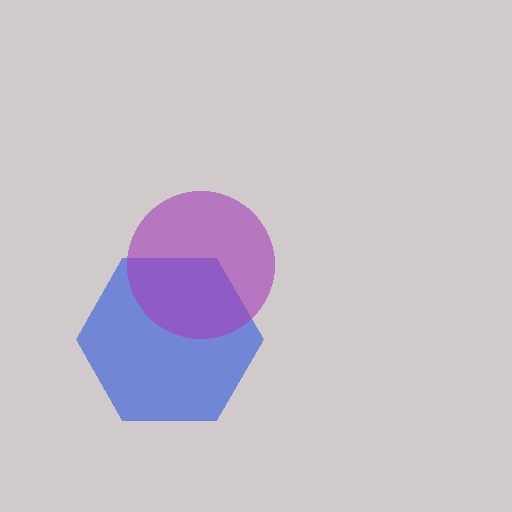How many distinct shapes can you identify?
There are 2 distinct shapes: a blue hexagon, a purple circle.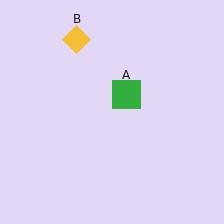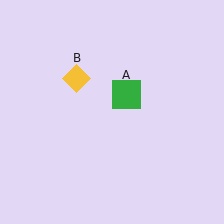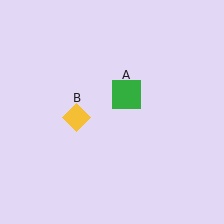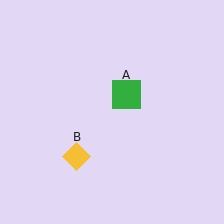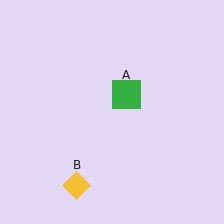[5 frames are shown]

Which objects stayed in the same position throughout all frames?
Green square (object A) remained stationary.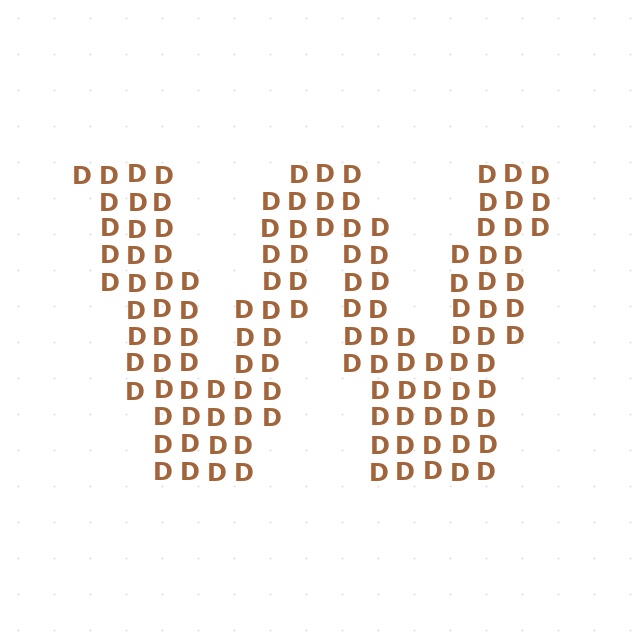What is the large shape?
The large shape is the letter W.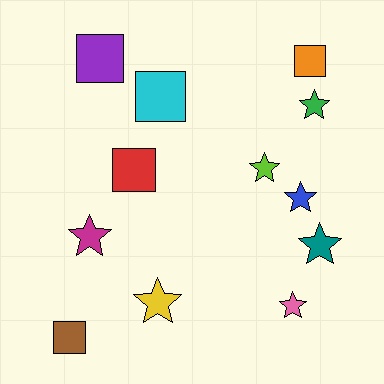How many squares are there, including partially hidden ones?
There are 5 squares.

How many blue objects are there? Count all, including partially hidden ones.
There is 1 blue object.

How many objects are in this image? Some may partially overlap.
There are 12 objects.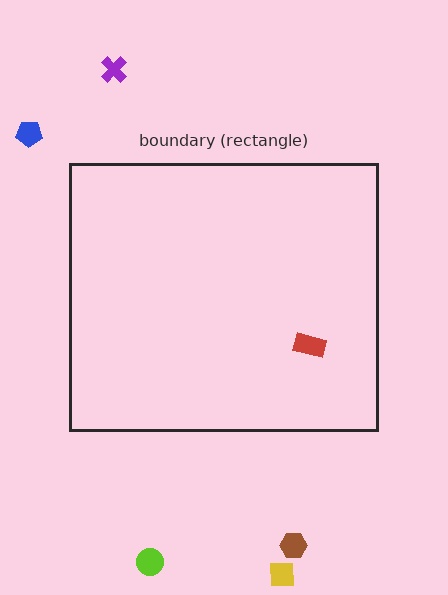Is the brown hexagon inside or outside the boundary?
Outside.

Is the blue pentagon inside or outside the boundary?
Outside.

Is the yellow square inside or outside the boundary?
Outside.